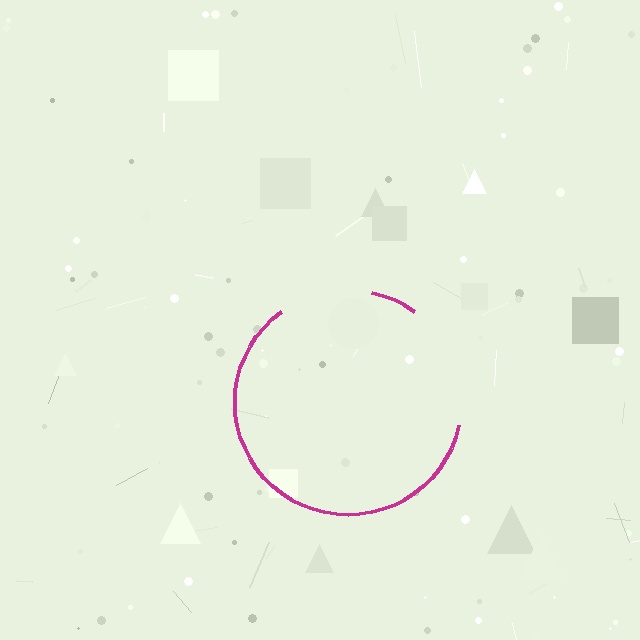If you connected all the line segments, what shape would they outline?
They would outline a circle.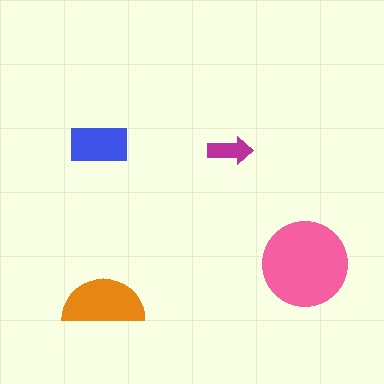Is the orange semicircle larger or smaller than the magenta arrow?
Larger.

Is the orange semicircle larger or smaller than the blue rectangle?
Larger.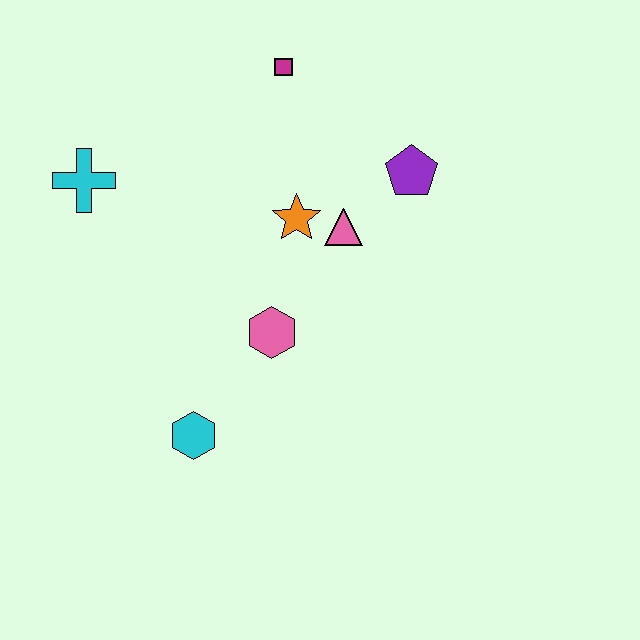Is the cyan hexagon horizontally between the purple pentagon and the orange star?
No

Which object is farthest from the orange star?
The cyan hexagon is farthest from the orange star.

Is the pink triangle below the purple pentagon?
Yes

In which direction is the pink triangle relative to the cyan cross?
The pink triangle is to the right of the cyan cross.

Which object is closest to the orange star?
The pink triangle is closest to the orange star.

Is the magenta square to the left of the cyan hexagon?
No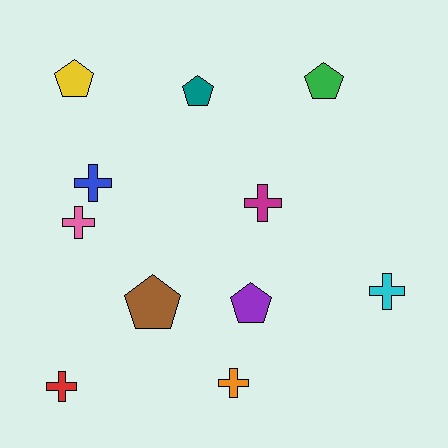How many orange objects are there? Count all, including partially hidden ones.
There is 1 orange object.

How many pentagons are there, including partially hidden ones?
There are 5 pentagons.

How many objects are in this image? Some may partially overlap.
There are 11 objects.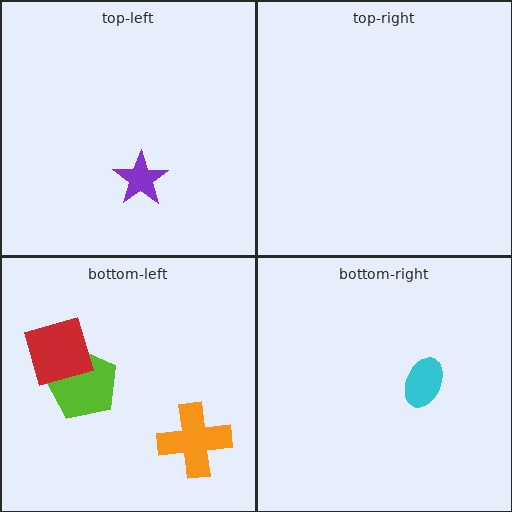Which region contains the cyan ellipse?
The bottom-right region.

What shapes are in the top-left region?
The purple star.